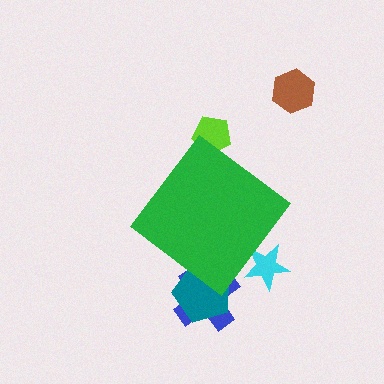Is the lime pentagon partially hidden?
Yes, the lime pentagon is partially hidden behind the green diamond.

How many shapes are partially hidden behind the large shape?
4 shapes are partially hidden.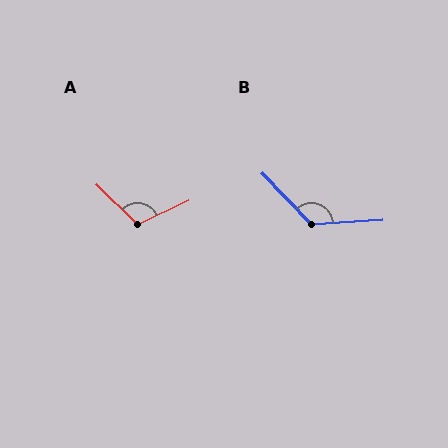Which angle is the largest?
B, at approximately 130 degrees.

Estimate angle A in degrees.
Approximately 110 degrees.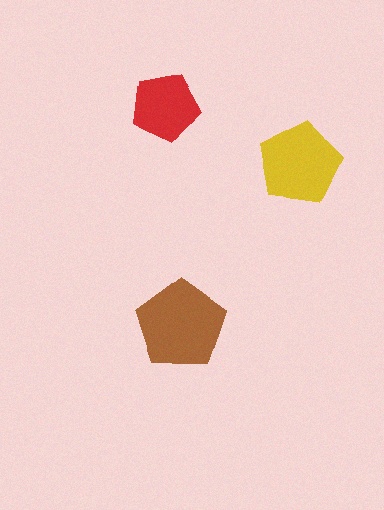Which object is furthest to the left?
The red pentagon is leftmost.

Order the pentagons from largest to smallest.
the brown one, the yellow one, the red one.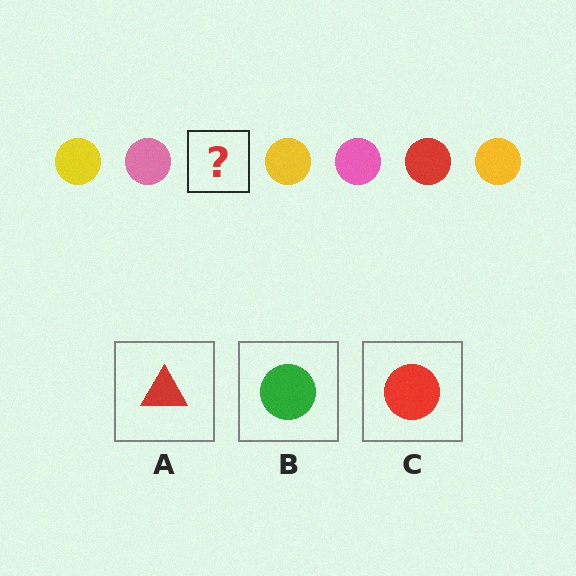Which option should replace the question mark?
Option C.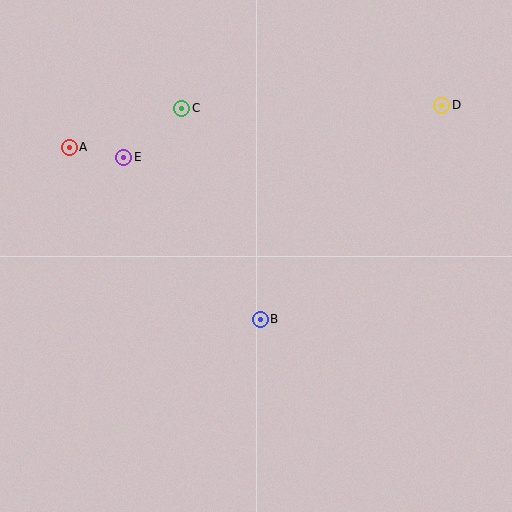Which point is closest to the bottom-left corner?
Point B is closest to the bottom-left corner.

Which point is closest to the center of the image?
Point B at (260, 319) is closest to the center.